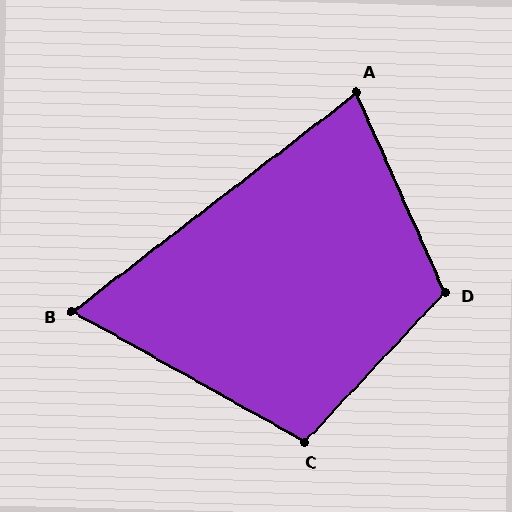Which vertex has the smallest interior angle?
B, at approximately 67 degrees.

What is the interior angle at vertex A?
Approximately 76 degrees (acute).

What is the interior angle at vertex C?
Approximately 104 degrees (obtuse).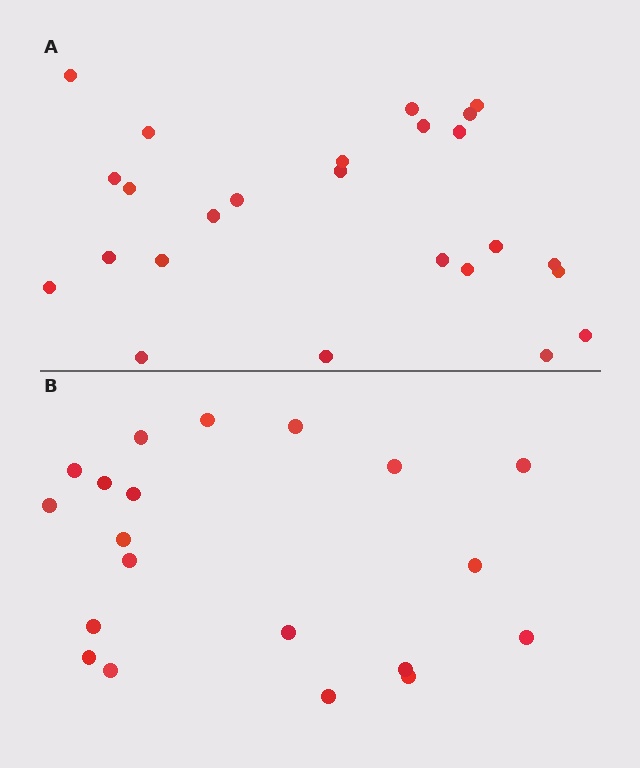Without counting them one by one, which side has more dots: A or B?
Region A (the top region) has more dots.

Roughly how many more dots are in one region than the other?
Region A has about 5 more dots than region B.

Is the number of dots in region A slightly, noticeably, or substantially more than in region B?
Region A has noticeably more, but not dramatically so. The ratio is roughly 1.2 to 1.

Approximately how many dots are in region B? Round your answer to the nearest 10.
About 20 dots.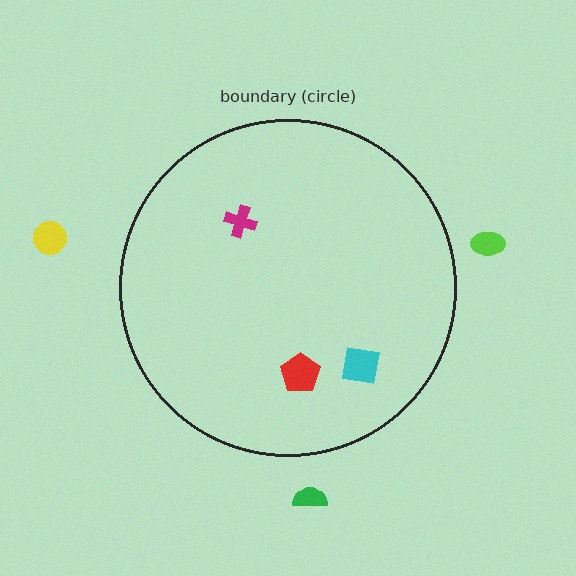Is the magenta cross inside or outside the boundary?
Inside.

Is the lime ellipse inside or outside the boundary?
Outside.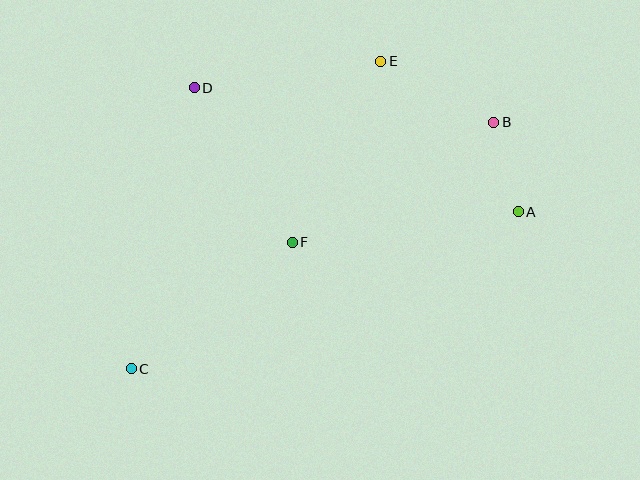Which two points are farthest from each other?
Points B and C are farthest from each other.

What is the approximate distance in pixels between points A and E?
The distance between A and E is approximately 204 pixels.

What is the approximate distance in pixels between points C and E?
The distance between C and E is approximately 396 pixels.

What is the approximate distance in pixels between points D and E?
The distance between D and E is approximately 188 pixels.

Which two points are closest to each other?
Points A and B are closest to each other.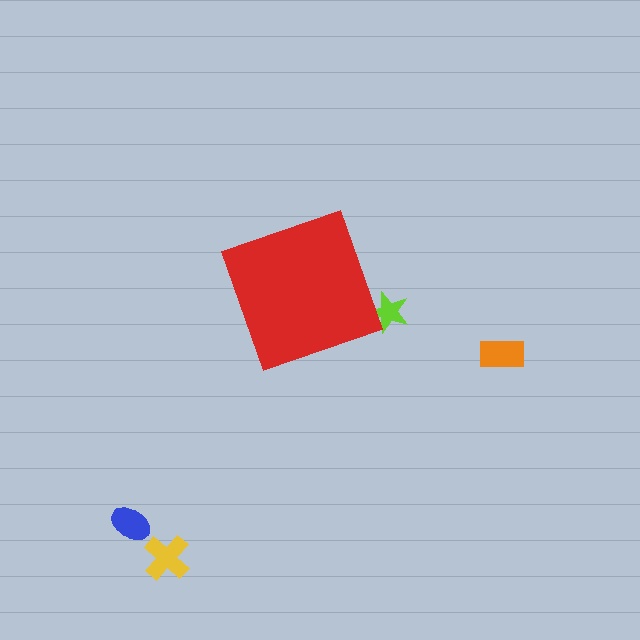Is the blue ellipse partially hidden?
No, the blue ellipse is fully visible.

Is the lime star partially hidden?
Yes, the lime star is partially hidden behind the red diamond.